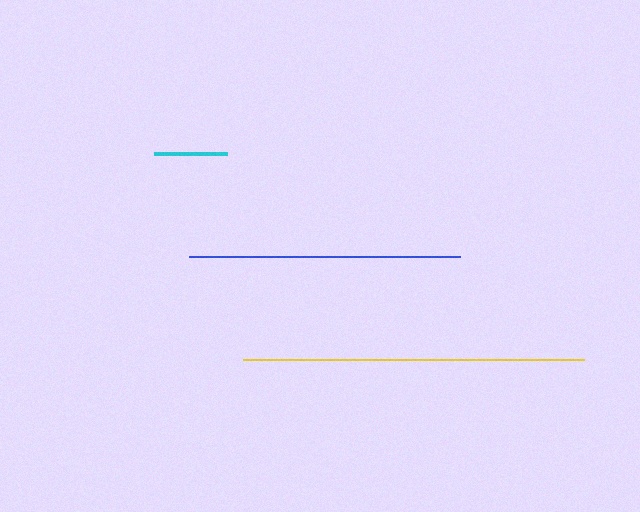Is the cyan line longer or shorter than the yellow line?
The yellow line is longer than the cyan line.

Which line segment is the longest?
The yellow line is the longest at approximately 342 pixels.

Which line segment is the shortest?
The cyan line is the shortest at approximately 73 pixels.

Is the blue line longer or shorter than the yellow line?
The yellow line is longer than the blue line.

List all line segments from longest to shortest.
From longest to shortest: yellow, blue, cyan.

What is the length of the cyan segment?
The cyan segment is approximately 73 pixels long.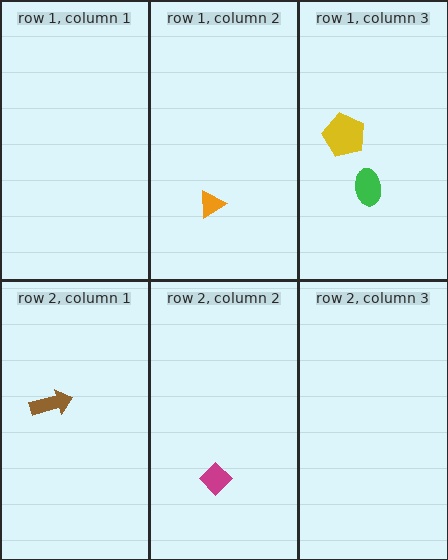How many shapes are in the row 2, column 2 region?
1.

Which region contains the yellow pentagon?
The row 1, column 3 region.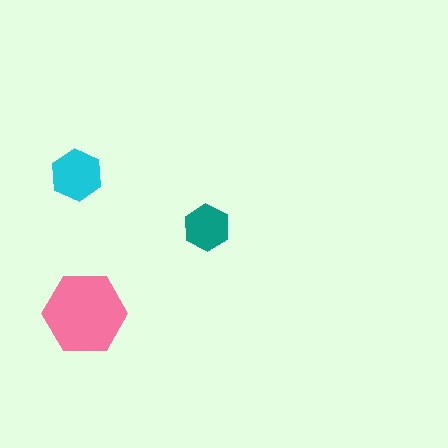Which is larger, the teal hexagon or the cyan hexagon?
The cyan one.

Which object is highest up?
The cyan hexagon is topmost.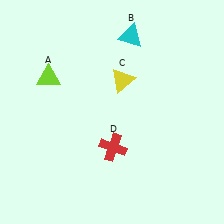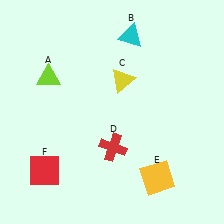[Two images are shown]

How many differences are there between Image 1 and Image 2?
There are 2 differences between the two images.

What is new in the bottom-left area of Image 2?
A red square (F) was added in the bottom-left area of Image 2.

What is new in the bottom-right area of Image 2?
A yellow square (E) was added in the bottom-right area of Image 2.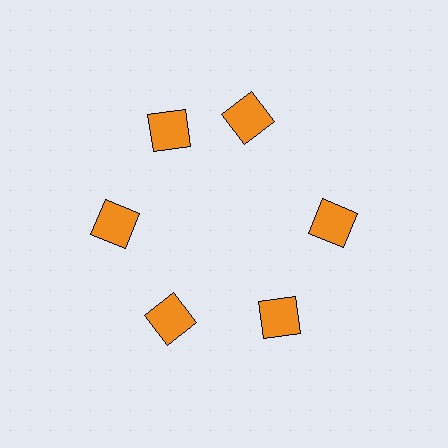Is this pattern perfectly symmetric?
No. The 6 orange squares are arranged in a ring, but one element near the 1 o'clock position is rotated out of alignment along the ring, breaking the 6-fold rotational symmetry.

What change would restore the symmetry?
The symmetry would be restored by rotating it back into even spacing with its neighbors so that all 6 squares sit at equal angles and equal distance from the center.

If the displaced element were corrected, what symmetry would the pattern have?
It would have 6-fold rotational symmetry — the pattern would map onto itself every 60 degrees.